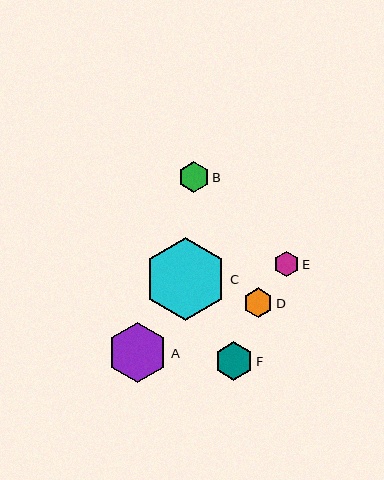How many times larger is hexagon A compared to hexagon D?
Hexagon A is approximately 2.0 times the size of hexagon D.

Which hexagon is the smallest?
Hexagon E is the smallest with a size of approximately 25 pixels.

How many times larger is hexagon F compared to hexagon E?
Hexagon F is approximately 1.5 times the size of hexagon E.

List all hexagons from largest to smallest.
From largest to smallest: C, A, F, B, D, E.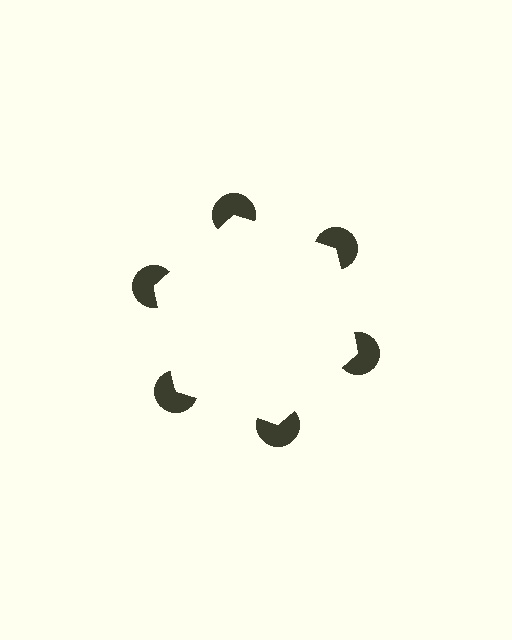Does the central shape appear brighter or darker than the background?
It typically appears slightly brighter than the background, even though no actual brightness change is drawn.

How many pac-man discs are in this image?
There are 6 — one at each vertex of the illusory hexagon.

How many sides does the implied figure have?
6 sides.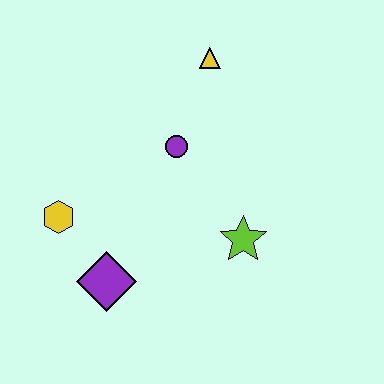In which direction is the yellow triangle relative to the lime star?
The yellow triangle is above the lime star.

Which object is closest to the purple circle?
The yellow triangle is closest to the purple circle.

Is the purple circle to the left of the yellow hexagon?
No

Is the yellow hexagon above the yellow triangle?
No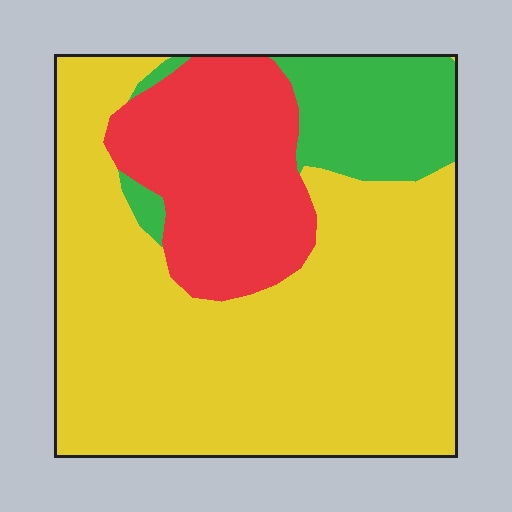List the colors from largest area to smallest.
From largest to smallest: yellow, red, green.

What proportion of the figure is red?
Red covers 22% of the figure.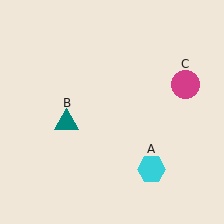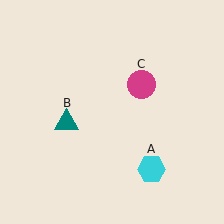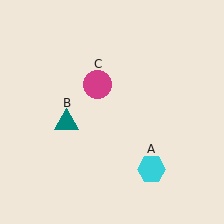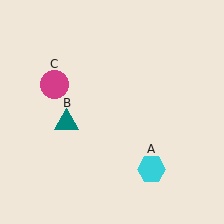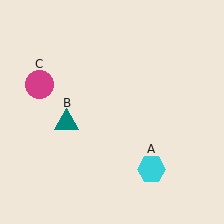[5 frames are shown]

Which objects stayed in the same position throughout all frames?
Cyan hexagon (object A) and teal triangle (object B) remained stationary.